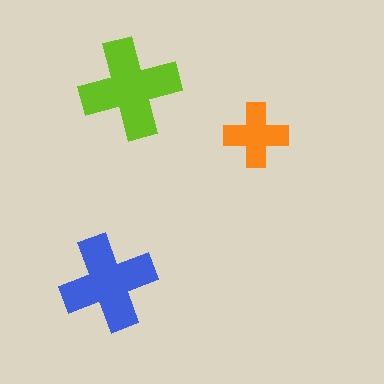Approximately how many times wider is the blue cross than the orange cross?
About 1.5 times wider.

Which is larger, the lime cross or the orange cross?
The lime one.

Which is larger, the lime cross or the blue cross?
The lime one.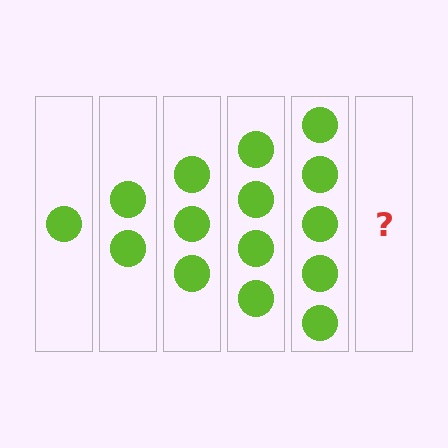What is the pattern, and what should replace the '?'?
The pattern is that each step adds one more circle. The '?' should be 6 circles.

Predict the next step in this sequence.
The next step is 6 circles.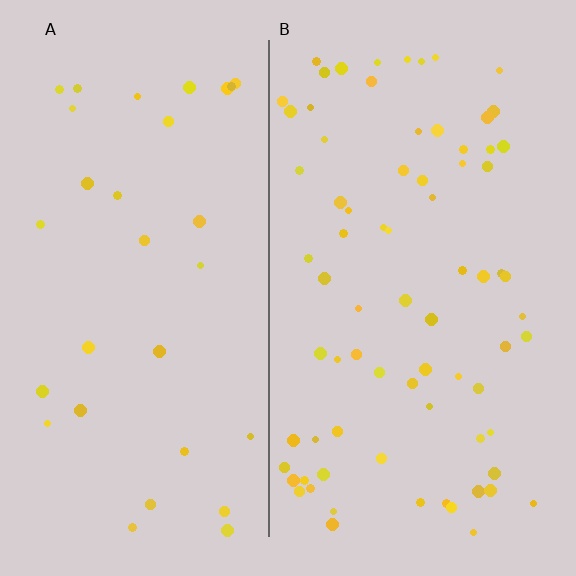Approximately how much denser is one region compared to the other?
Approximately 2.4× — region B over region A.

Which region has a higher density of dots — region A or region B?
B (the right).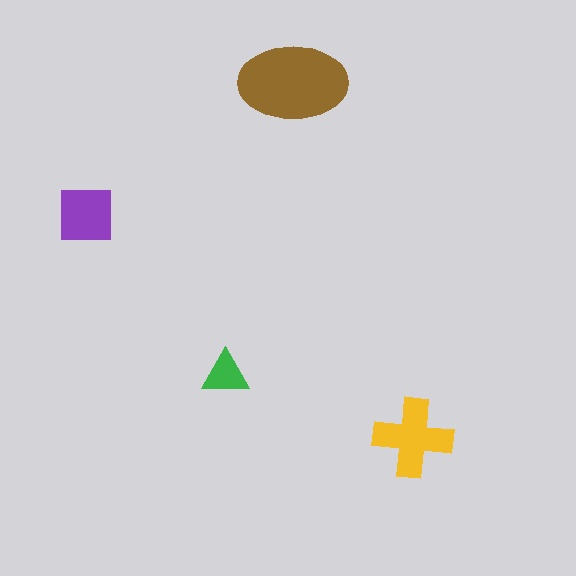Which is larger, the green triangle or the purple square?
The purple square.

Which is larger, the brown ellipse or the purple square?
The brown ellipse.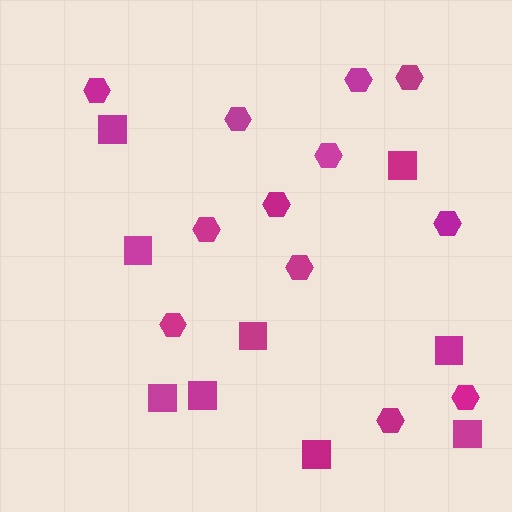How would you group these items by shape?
There are 2 groups: one group of hexagons (12) and one group of squares (9).